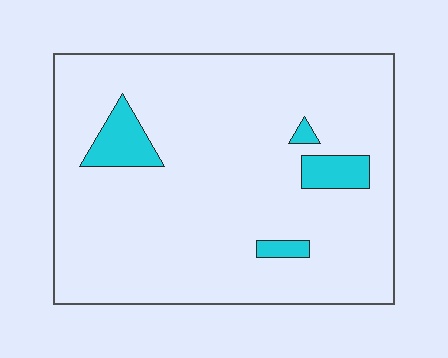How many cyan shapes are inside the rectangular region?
4.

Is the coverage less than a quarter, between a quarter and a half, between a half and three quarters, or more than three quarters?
Less than a quarter.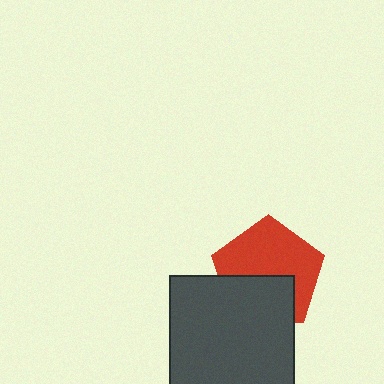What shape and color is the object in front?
The object in front is a dark gray square.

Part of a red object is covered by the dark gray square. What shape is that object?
It is a pentagon.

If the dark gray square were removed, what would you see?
You would see the complete red pentagon.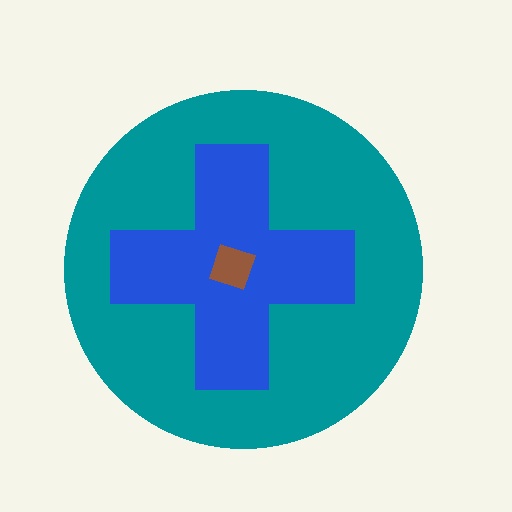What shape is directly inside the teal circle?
The blue cross.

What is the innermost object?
The brown diamond.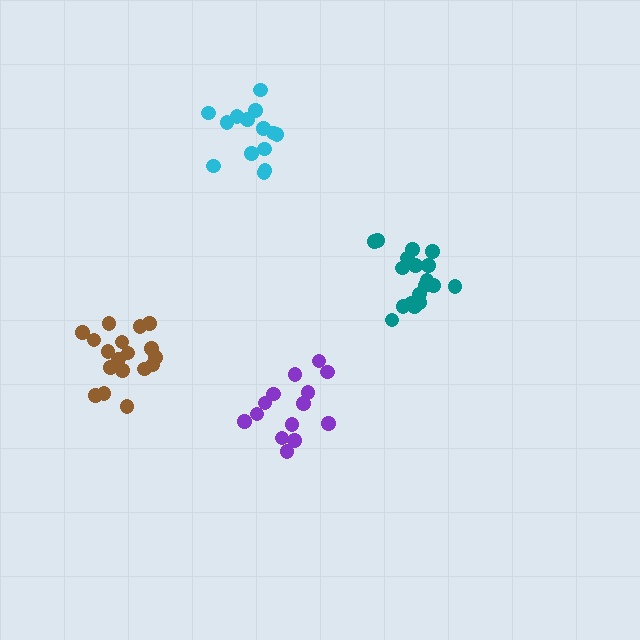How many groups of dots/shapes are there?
There are 4 groups.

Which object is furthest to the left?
The brown cluster is leftmost.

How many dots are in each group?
Group 1: 18 dots, Group 2: 14 dots, Group 3: 18 dots, Group 4: 14 dots (64 total).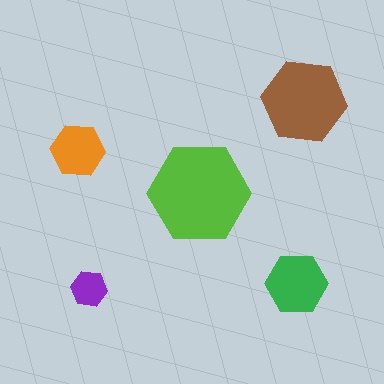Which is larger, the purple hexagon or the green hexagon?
The green one.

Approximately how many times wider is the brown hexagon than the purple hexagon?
About 2.5 times wider.